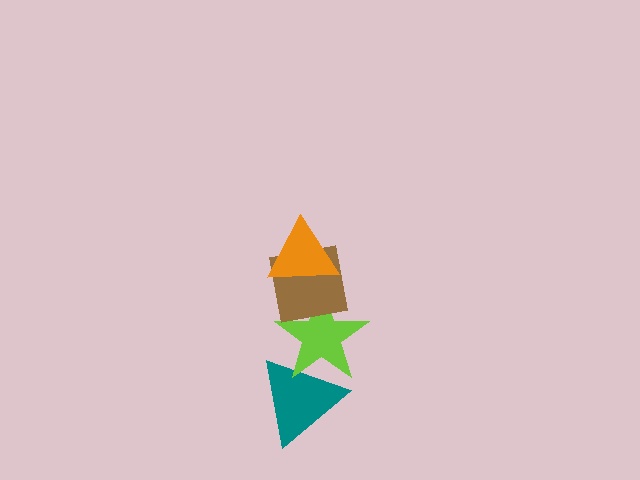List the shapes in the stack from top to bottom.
From top to bottom: the orange triangle, the brown square, the lime star, the teal triangle.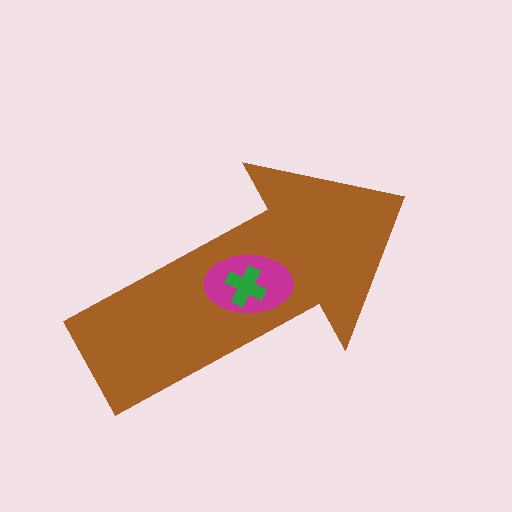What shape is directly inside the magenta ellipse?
The green cross.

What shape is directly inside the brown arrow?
The magenta ellipse.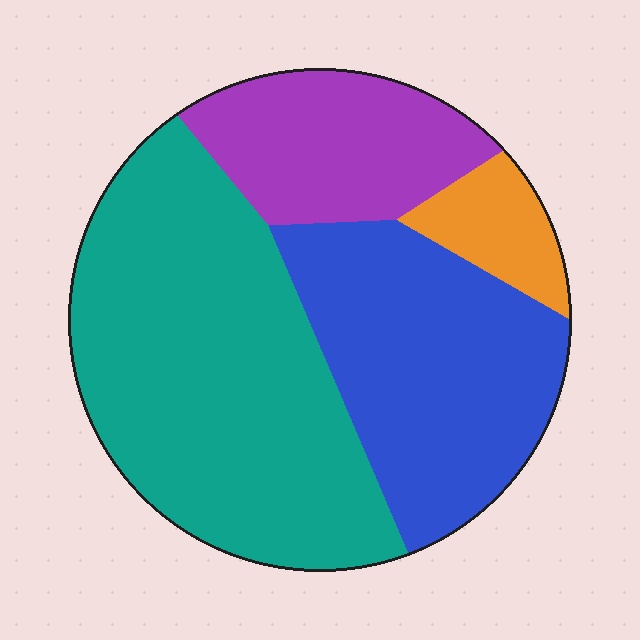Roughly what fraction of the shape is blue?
Blue takes up about one third (1/3) of the shape.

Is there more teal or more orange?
Teal.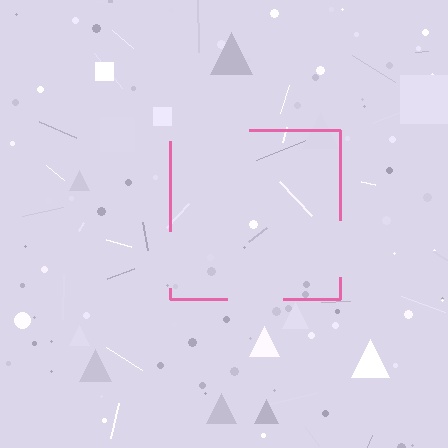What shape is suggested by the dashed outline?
The dashed outline suggests a square.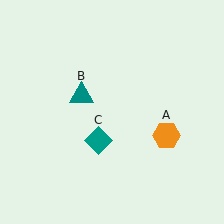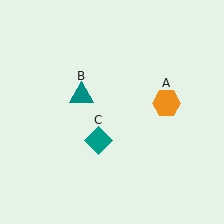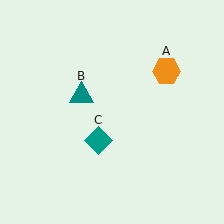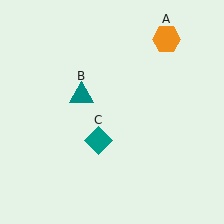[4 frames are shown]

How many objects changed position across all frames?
1 object changed position: orange hexagon (object A).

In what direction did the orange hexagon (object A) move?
The orange hexagon (object A) moved up.